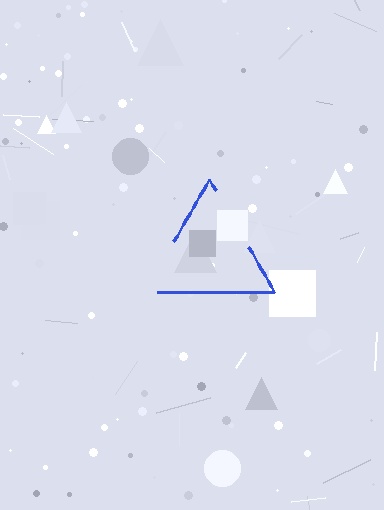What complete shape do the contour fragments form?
The contour fragments form a triangle.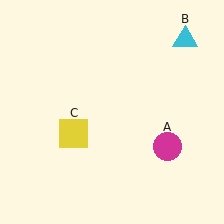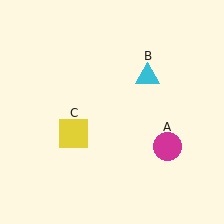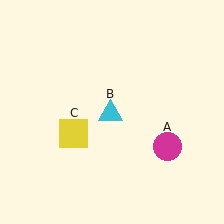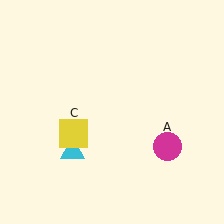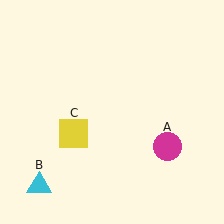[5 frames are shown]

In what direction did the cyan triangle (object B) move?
The cyan triangle (object B) moved down and to the left.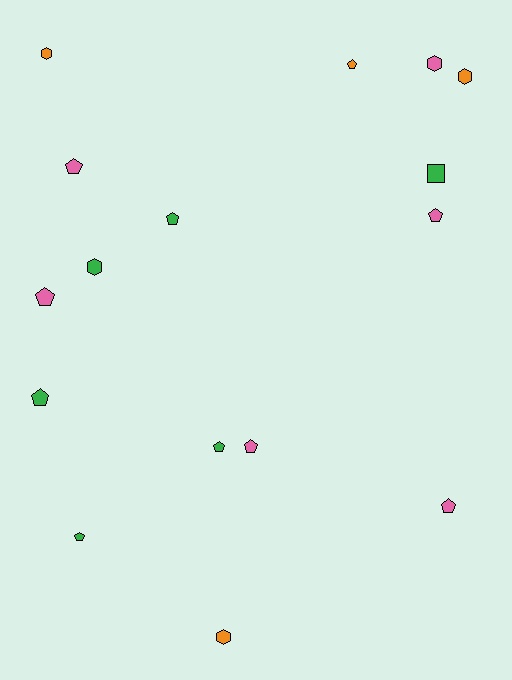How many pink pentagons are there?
There are 5 pink pentagons.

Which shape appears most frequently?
Pentagon, with 10 objects.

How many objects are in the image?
There are 16 objects.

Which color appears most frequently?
Green, with 6 objects.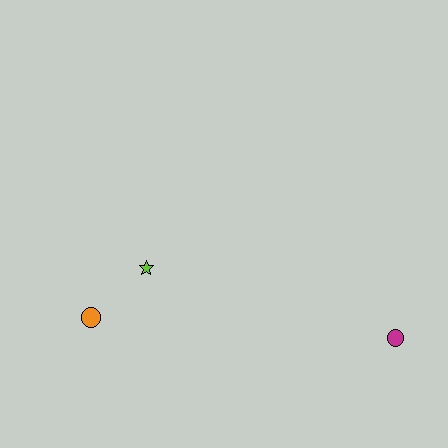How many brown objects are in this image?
There are no brown objects.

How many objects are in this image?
There are 3 objects.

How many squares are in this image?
There are no squares.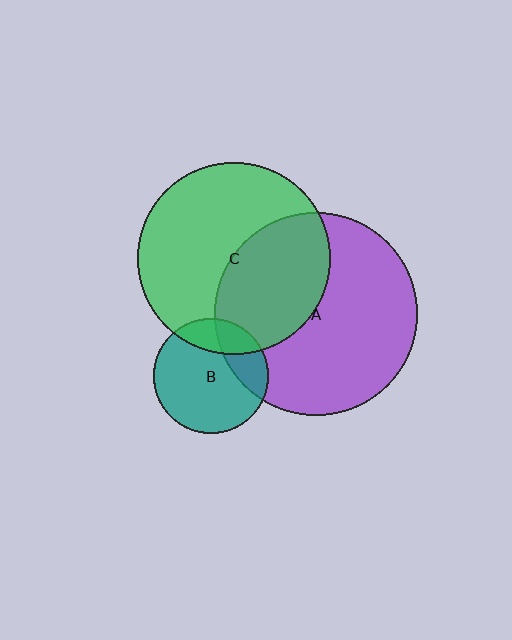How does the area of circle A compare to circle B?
Approximately 3.1 times.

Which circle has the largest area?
Circle A (purple).